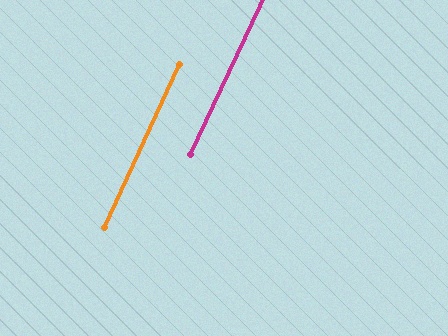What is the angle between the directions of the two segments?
Approximately 1 degree.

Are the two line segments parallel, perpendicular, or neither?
Parallel — their directions differ by only 0.6°.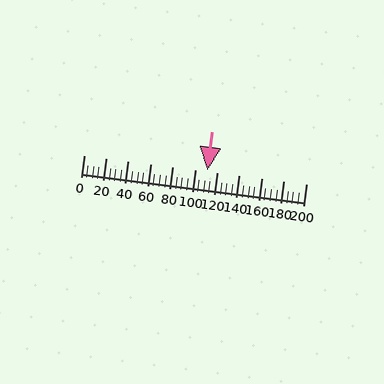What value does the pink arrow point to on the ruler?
The pink arrow points to approximately 111.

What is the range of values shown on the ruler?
The ruler shows values from 0 to 200.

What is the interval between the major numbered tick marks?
The major tick marks are spaced 20 units apart.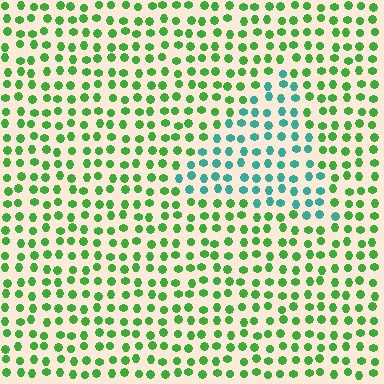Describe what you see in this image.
The image is filled with small green elements in a uniform arrangement. A triangle-shaped region is visible where the elements are tinted to a slightly different hue, forming a subtle color boundary.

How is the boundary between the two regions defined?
The boundary is defined purely by a slight shift in hue (about 52 degrees). Spacing, size, and orientation are identical on both sides.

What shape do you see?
I see a triangle.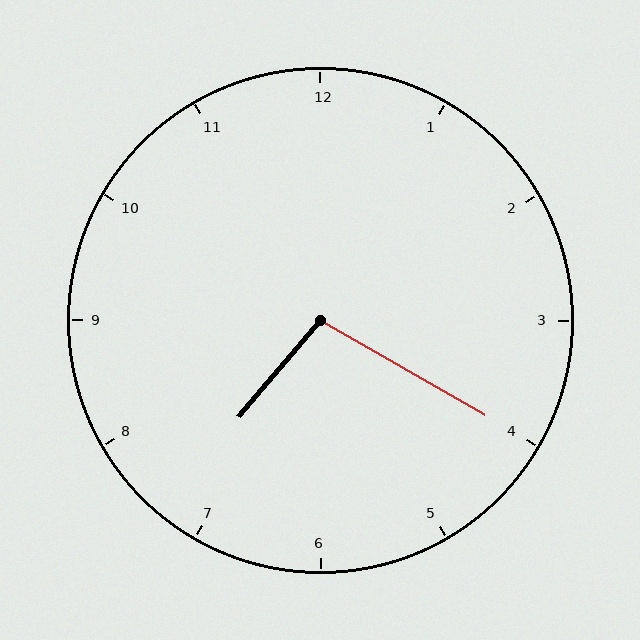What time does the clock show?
7:20.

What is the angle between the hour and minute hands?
Approximately 100 degrees.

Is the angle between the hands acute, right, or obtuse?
It is obtuse.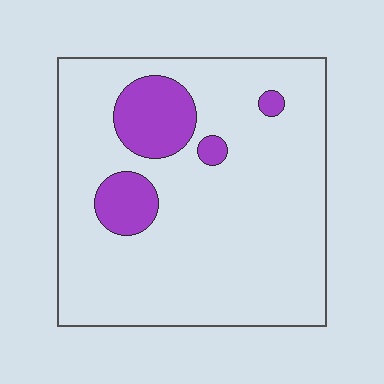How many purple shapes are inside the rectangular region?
4.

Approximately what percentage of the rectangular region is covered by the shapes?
Approximately 15%.